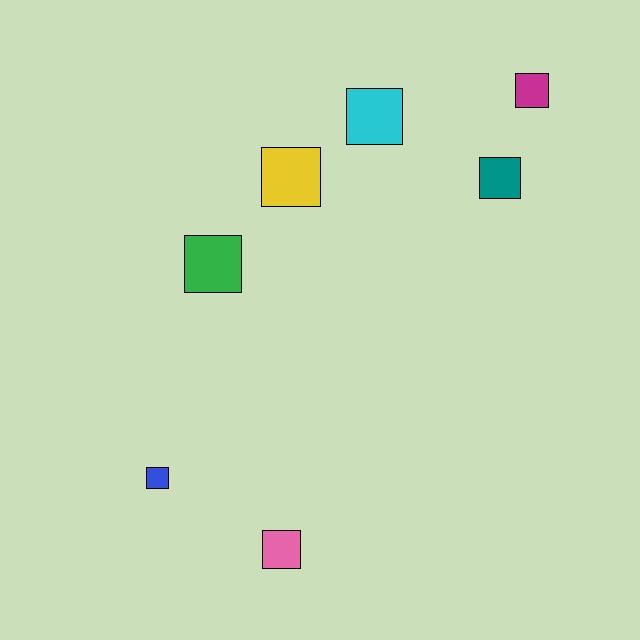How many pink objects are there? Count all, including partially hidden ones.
There is 1 pink object.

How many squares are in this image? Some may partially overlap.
There are 7 squares.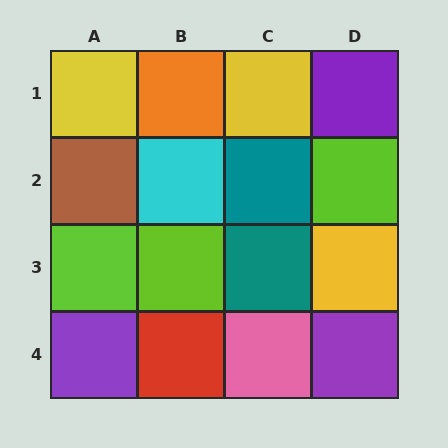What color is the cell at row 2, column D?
Lime.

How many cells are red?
1 cell is red.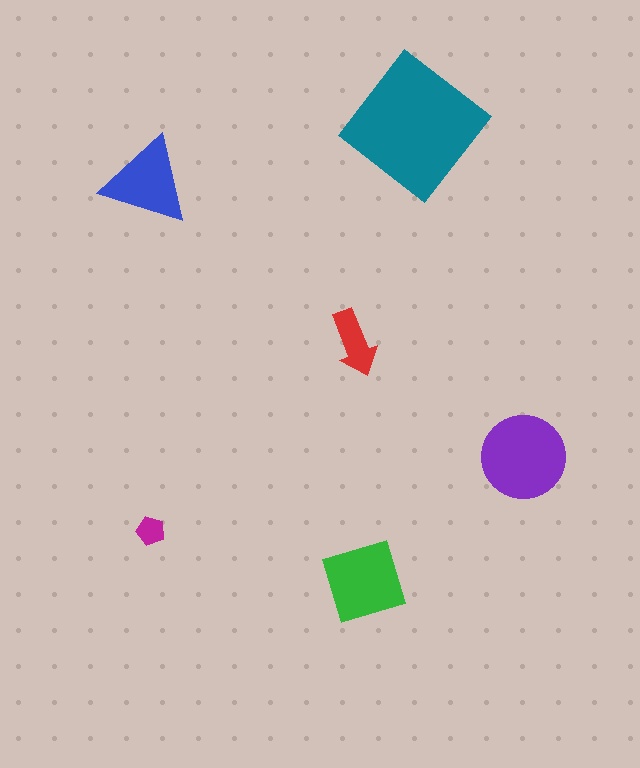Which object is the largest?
The teal diamond.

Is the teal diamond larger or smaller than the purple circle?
Larger.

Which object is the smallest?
The magenta pentagon.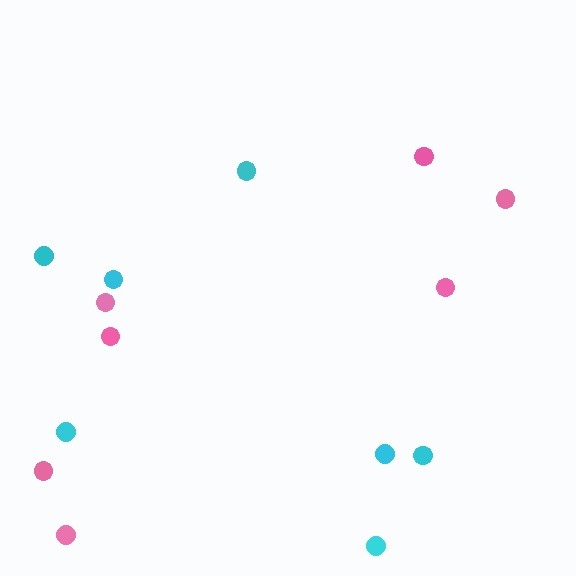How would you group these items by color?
There are 2 groups: one group of cyan circles (7) and one group of pink circles (7).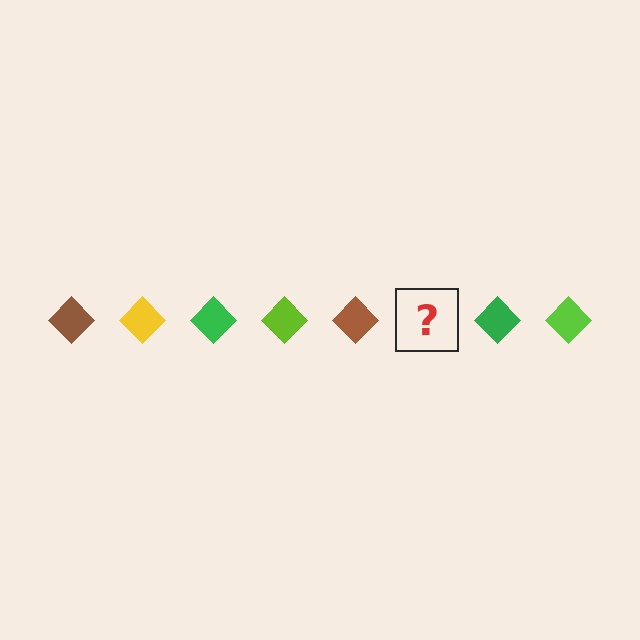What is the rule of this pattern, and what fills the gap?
The rule is that the pattern cycles through brown, yellow, green, lime diamonds. The gap should be filled with a yellow diamond.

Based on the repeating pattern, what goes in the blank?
The blank should be a yellow diamond.